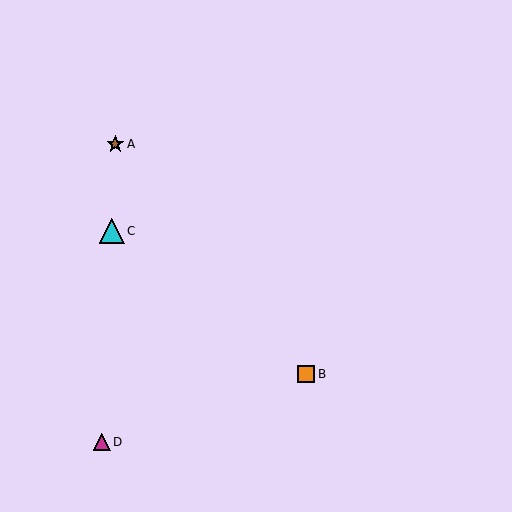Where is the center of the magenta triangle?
The center of the magenta triangle is at (102, 442).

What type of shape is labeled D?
Shape D is a magenta triangle.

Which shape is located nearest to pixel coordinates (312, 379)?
The orange square (labeled B) at (306, 374) is nearest to that location.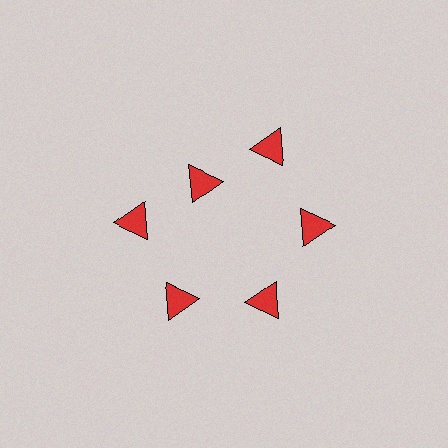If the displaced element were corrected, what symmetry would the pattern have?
It would have 6-fold rotational symmetry — the pattern would map onto itself every 60 degrees.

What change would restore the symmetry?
The symmetry would be restored by moving it outward, back onto the ring so that all 6 triangles sit at equal angles and equal distance from the center.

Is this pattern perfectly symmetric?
No. The 6 red triangles are arranged in a ring, but one element near the 11 o'clock position is pulled inward toward the center, breaking the 6-fold rotational symmetry.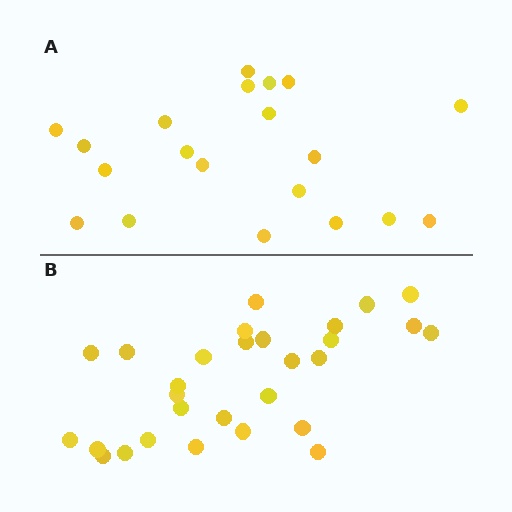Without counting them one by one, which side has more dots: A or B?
Region B (the bottom region) has more dots.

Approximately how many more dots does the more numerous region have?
Region B has roughly 8 or so more dots than region A.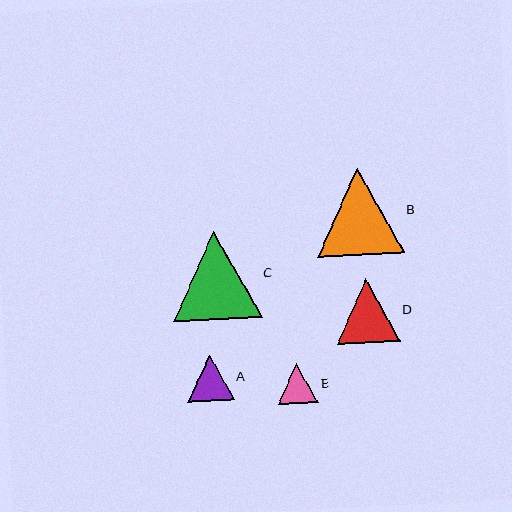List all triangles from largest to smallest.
From largest to smallest: C, B, D, A, E.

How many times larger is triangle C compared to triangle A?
Triangle C is approximately 1.9 times the size of triangle A.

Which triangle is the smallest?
Triangle E is the smallest with a size of approximately 40 pixels.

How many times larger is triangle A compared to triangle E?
Triangle A is approximately 1.2 times the size of triangle E.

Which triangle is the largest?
Triangle C is the largest with a size of approximately 89 pixels.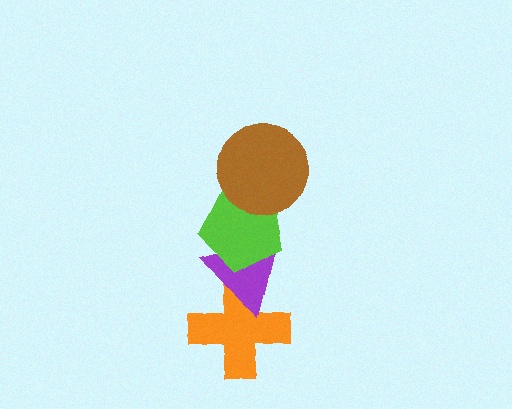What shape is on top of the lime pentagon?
The brown circle is on top of the lime pentagon.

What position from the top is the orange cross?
The orange cross is 4th from the top.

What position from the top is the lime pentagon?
The lime pentagon is 2nd from the top.